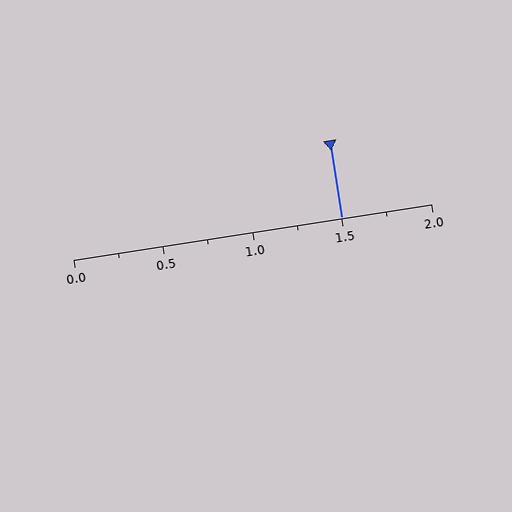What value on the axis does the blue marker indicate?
The marker indicates approximately 1.5.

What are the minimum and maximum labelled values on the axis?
The axis runs from 0.0 to 2.0.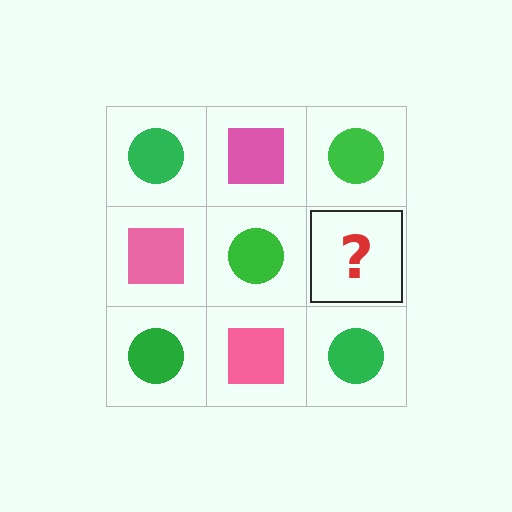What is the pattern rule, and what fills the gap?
The rule is that it alternates green circle and pink square in a checkerboard pattern. The gap should be filled with a pink square.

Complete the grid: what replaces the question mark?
The question mark should be replaced with a pink square.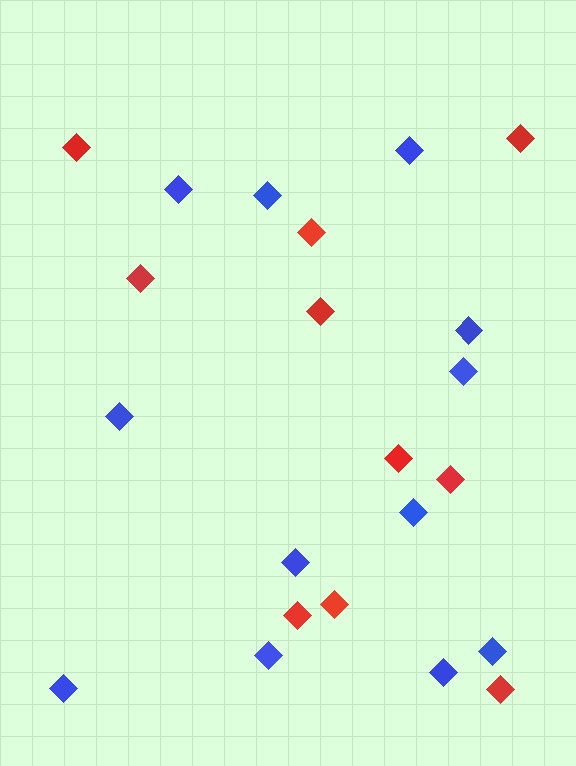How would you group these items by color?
There are 2 groups: one group of blue diamonds (12) and one group of red diamonds (10).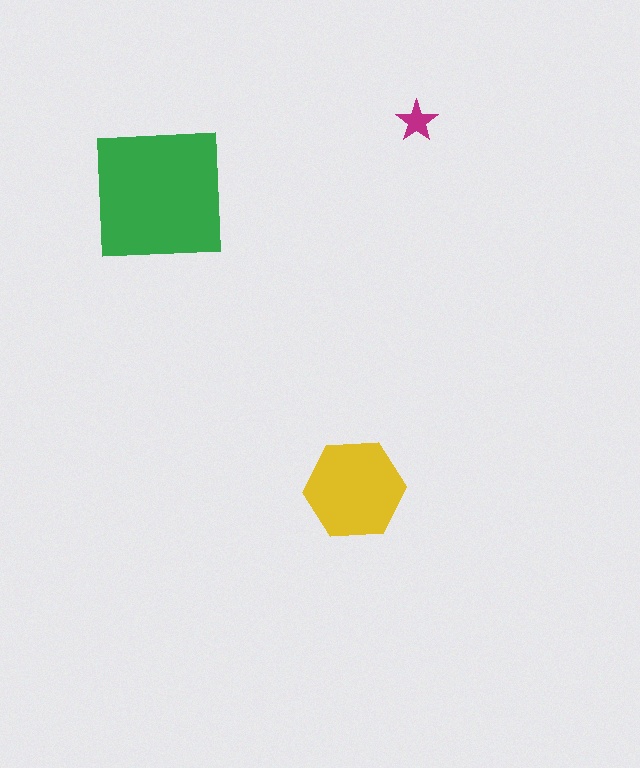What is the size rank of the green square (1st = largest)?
1st.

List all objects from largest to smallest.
The green square, the yellow hexagon, the magenta star.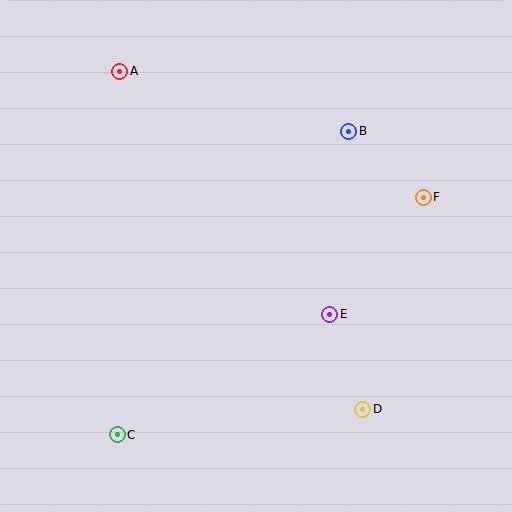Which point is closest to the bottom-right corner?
Point D is closest to the bottom-right corner.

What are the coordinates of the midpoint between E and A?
The midpoint between E and A is at (225, 193).